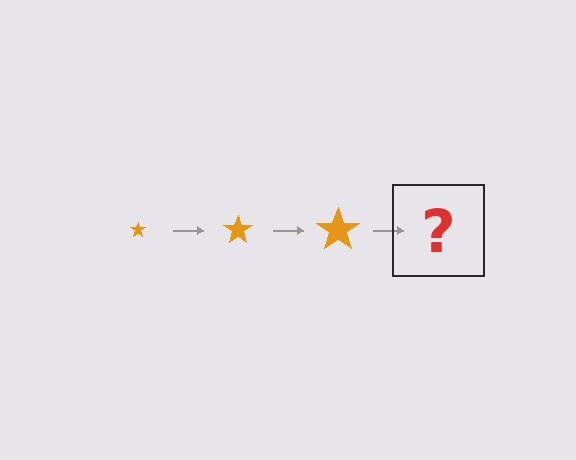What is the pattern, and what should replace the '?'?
The pattern is that the star gets progressively larger each step. The '?' should be an orange star, larger than the previous one.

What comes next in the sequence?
The next element should be an orange star, larger than the previous one.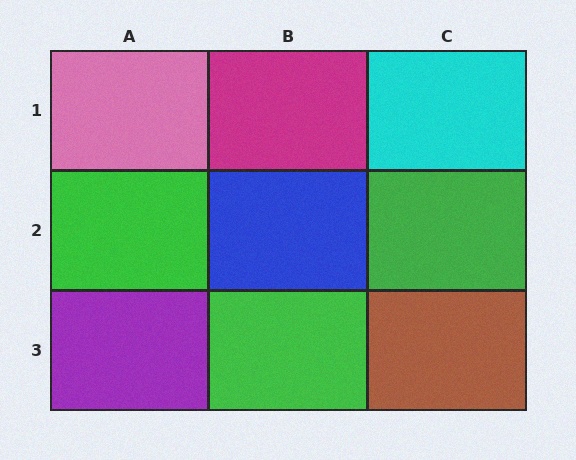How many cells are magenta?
1 cell is magenta.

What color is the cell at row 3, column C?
Brown.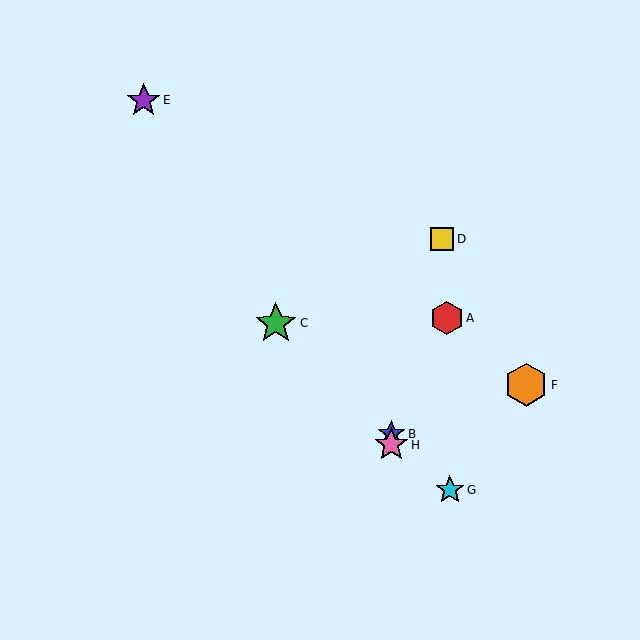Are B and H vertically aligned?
Yes, both are at x≈391.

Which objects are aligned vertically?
Objects B, H are aligned vertically.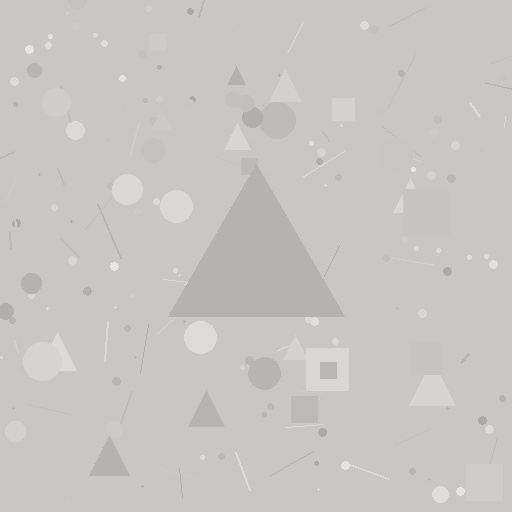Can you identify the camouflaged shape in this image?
The camouflaged shape is a triangle.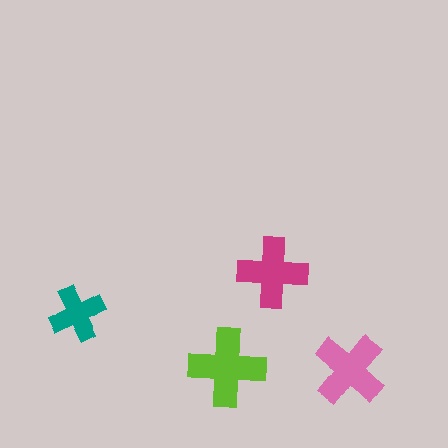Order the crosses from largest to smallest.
the lime one, the pink one, the magenta one, the teal one.